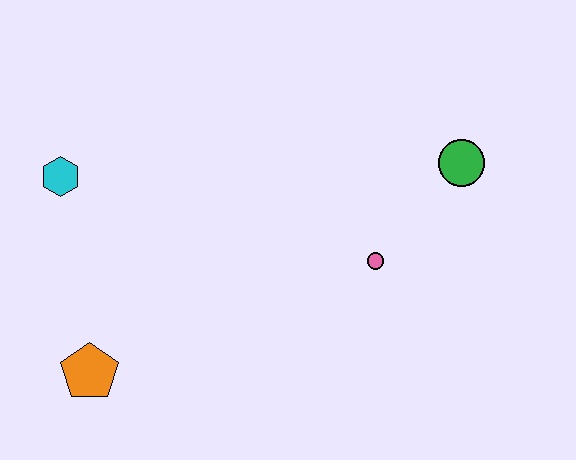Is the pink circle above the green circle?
No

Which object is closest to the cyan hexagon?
The orange pentagon is closest to the cyan hexagon.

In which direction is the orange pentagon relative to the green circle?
The orange pentagon is to the left of the green circle.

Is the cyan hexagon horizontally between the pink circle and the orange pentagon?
No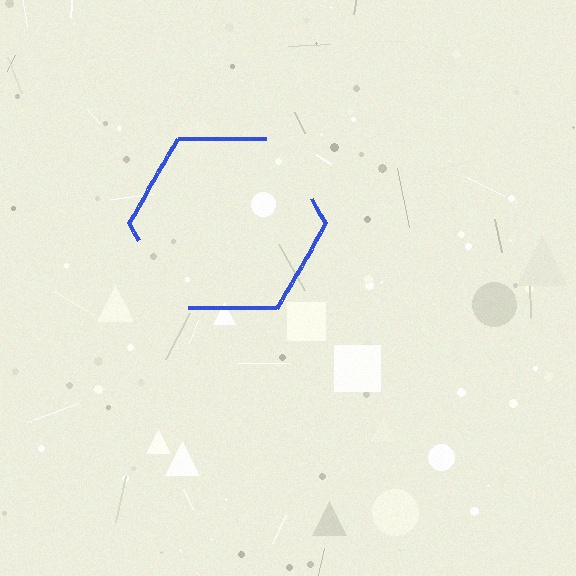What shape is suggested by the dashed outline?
The dashed outline suggests a hexagon.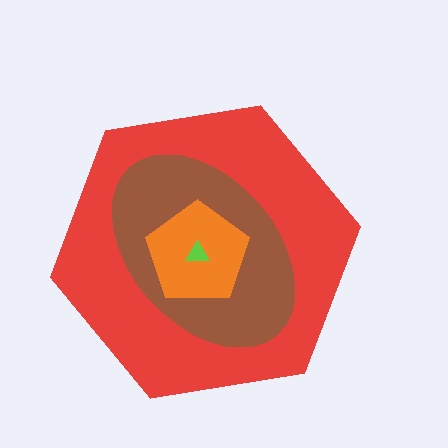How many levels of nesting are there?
4.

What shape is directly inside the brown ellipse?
The orange pentagon.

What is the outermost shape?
The red hexagon.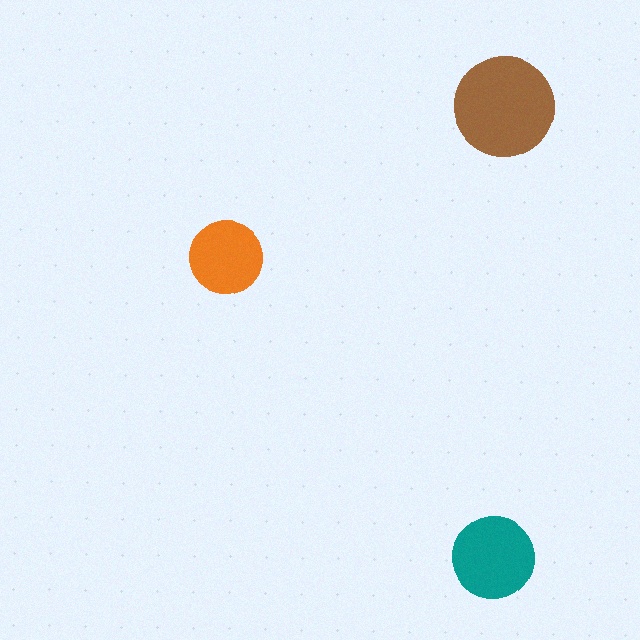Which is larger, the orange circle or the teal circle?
The teal one.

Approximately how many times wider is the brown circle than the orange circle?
About 1.5 times wider.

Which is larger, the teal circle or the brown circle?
The brown one.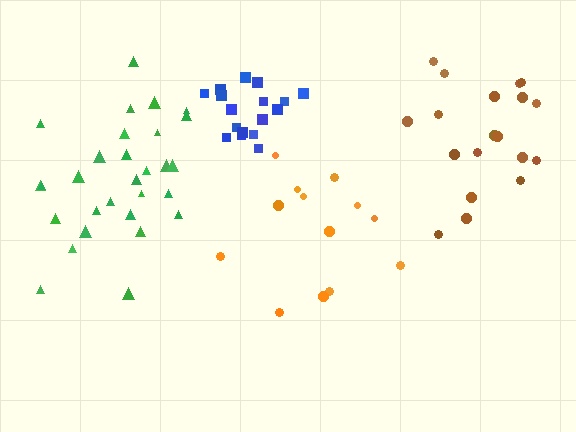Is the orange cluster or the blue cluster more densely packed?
Blue.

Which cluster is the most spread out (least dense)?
Orange.